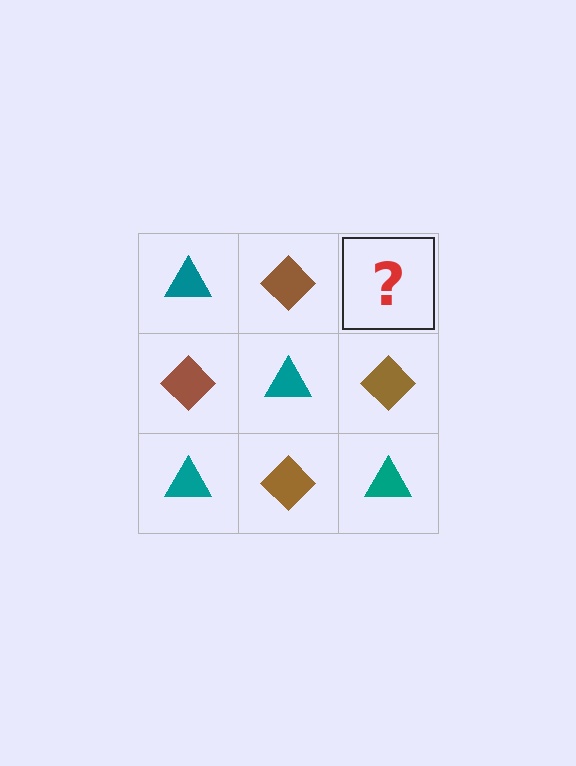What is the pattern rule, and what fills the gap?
The rule is that it alternates teal triangle and brown diamond in a checkerboard pattern. The gap should be filled with a teal triangle.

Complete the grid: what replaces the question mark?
The question mark should be replaced with a teal triangle.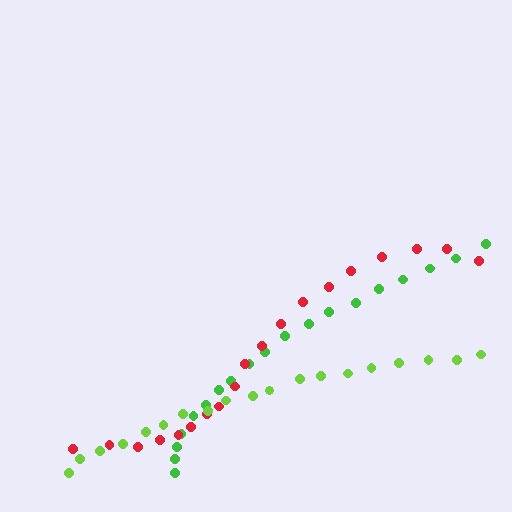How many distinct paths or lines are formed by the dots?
There are 3 distinct paths.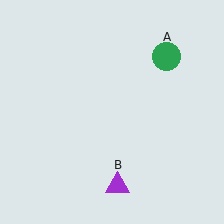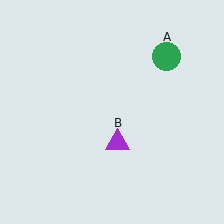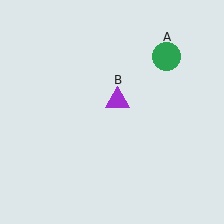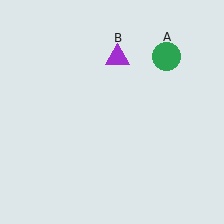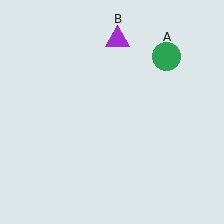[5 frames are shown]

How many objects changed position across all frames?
1 object changed position: purple triangle (object B).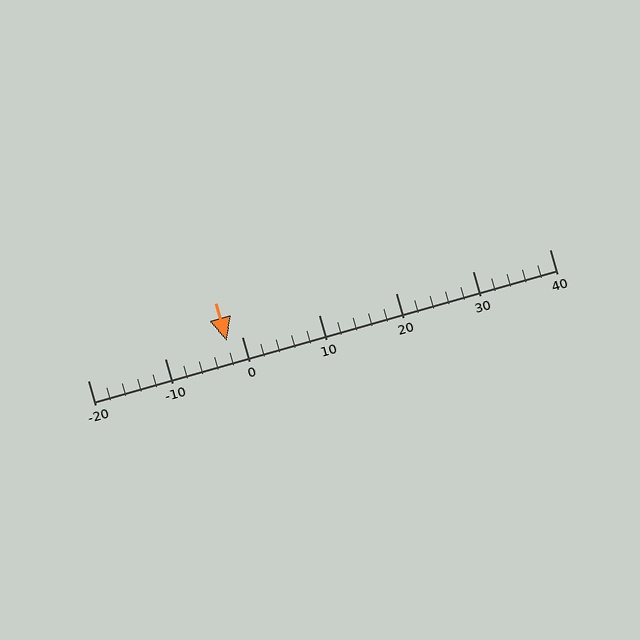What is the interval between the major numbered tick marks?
The major tick marks are spaced 10 units apart.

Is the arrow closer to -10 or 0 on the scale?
The arrow is closer to 0.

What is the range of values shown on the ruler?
The ruler shows values from -20 to 40.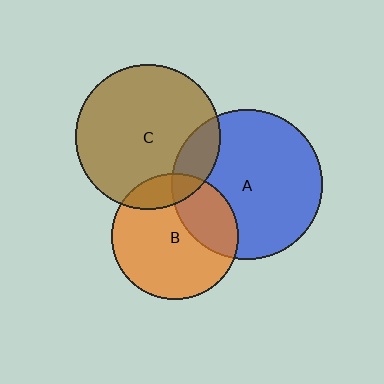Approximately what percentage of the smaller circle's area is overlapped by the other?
Approximately 15%.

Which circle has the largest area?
Circle A (blue).